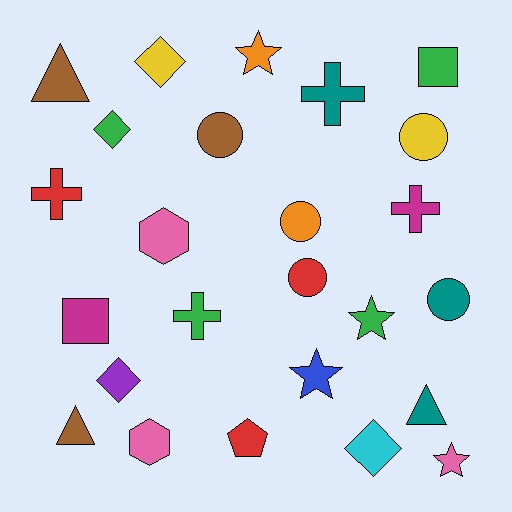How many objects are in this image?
There are 25 objects.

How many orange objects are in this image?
There are 2 orange objects.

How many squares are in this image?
There are 2 squares.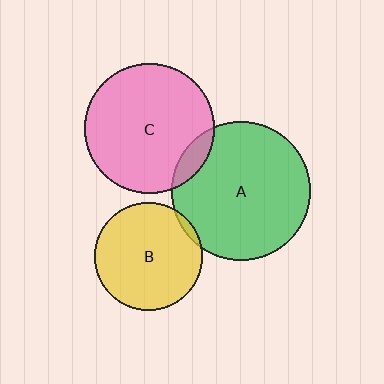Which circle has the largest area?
Circle A (green).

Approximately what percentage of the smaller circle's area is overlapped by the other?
Approximately 10%.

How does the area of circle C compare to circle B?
Approximately 1.5 times.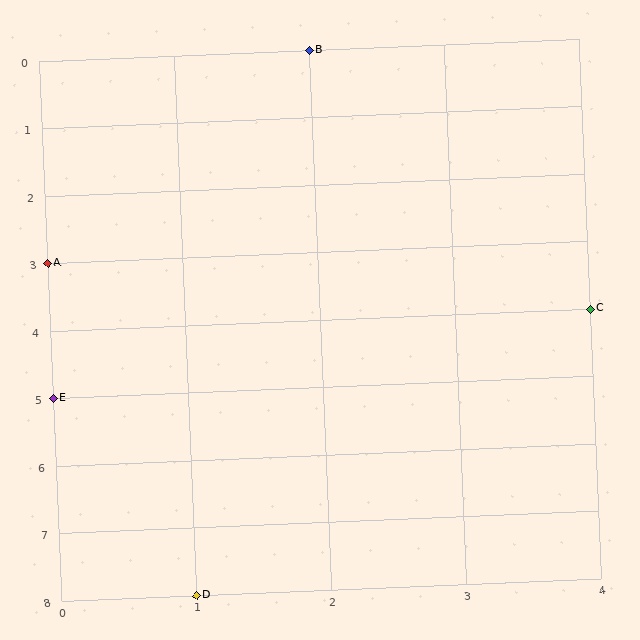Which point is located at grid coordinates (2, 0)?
Point B is at (2, 0).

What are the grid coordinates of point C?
Point C is at grid coordinates (4, 4).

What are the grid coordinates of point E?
Point E is at grid coordinates (0, 5).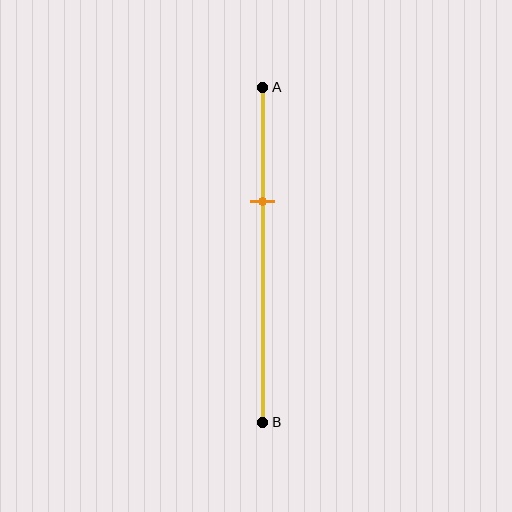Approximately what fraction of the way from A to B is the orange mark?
The orange mark is approximately 35% of the way from A to B.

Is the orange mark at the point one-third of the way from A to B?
Yes, the mark is approximately at the one-third point.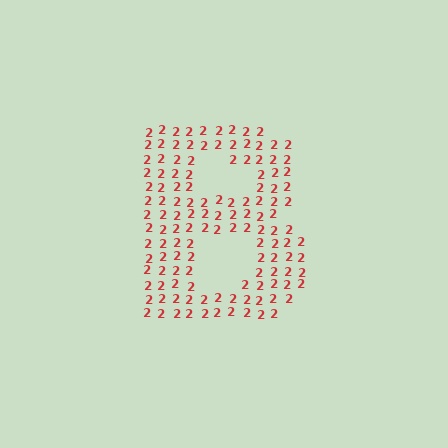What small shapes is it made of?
It is made of small digit 2's.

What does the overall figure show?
The overall figure shows the letter B.